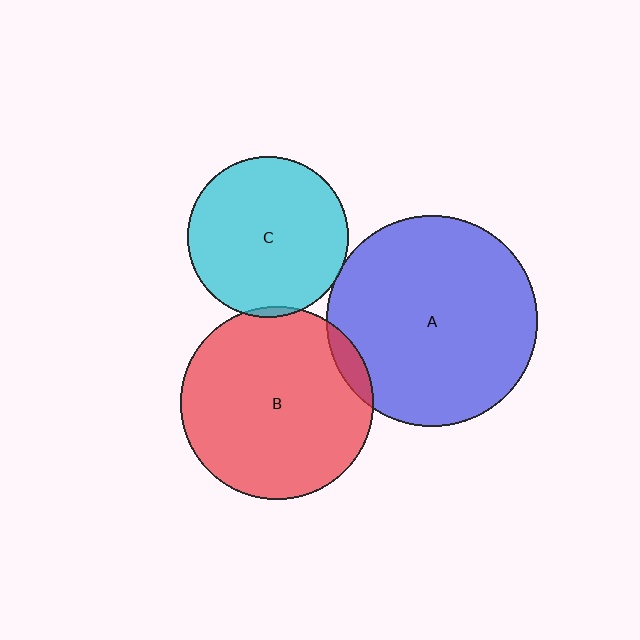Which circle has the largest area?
Circle A (blue).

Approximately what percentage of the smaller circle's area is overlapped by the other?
Approximately 5%.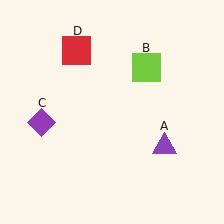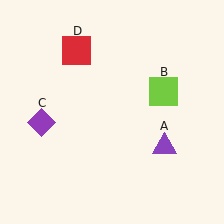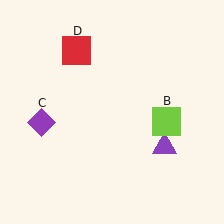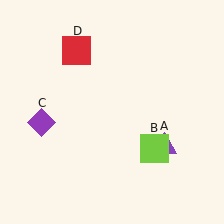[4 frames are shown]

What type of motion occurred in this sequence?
The lime square (object B) rotated clockwise around the center of the scene.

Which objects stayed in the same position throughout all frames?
Purple triangle (object A) and purple diamond (object C) and red square (object D) remained stationary.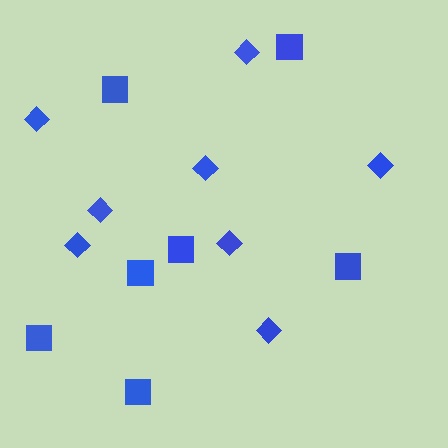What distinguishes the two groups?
There are 2 groups: one group of squares (7) and one group of diamonds (8).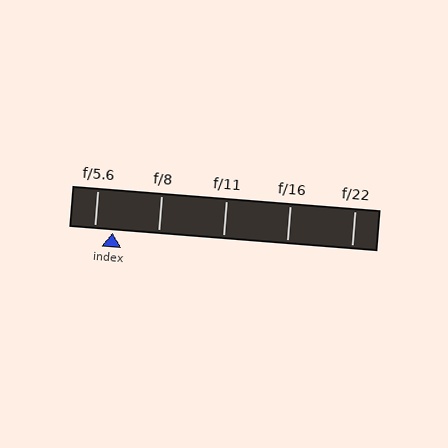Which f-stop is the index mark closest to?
The index mark is closest to f/5.6.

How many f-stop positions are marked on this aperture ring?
There are 5 f-stop positions marked.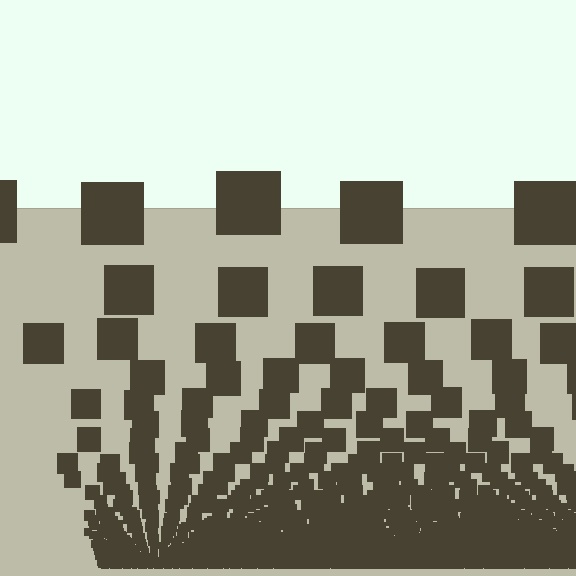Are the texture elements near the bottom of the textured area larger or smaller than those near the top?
Smaller. The gradient is inverted — elements near the bottom are smaller and denser.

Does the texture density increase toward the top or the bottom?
Density increases toward the bottom.